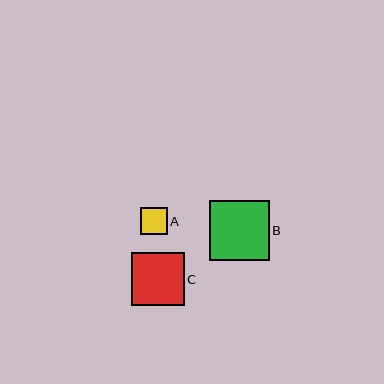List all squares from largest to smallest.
From largest to smallest: B, C, A.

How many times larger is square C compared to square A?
Square C is approximately 1.9 times the size of square A.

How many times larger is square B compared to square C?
Square B is approximately 1.1 times the size of square C.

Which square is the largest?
Square B is the largest with a size of approximately 60 pixels.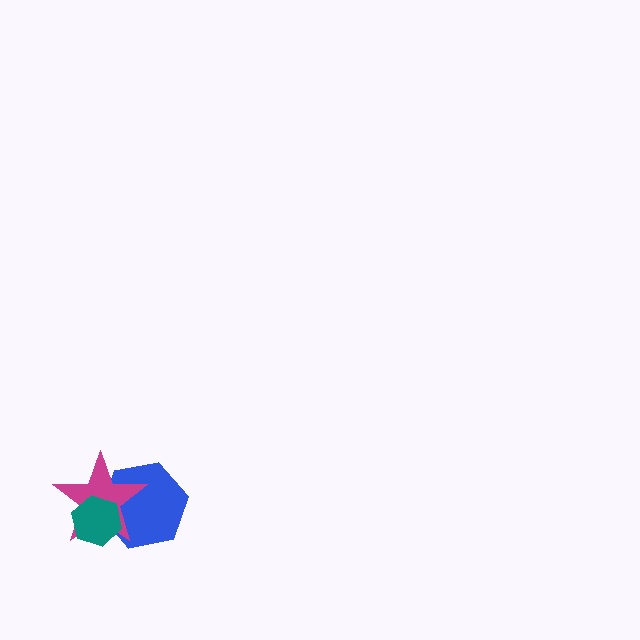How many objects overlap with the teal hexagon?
2 objects overlap with the teal hexagon.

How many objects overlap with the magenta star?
2 objects overlap with the magenta star.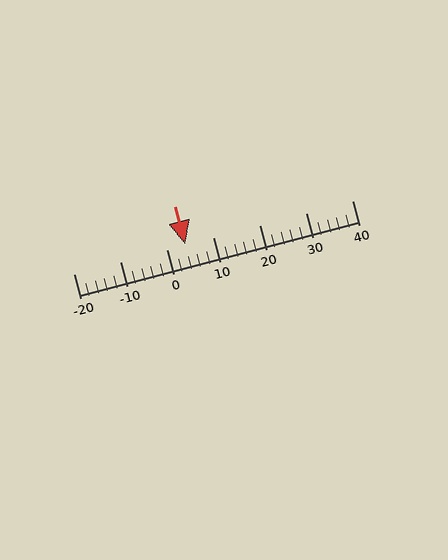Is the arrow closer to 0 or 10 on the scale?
The arrow is closer to 0.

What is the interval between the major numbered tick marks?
The major tick marks are spaced 10 units apart.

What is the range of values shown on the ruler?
The ruler shows values from -20 to 40.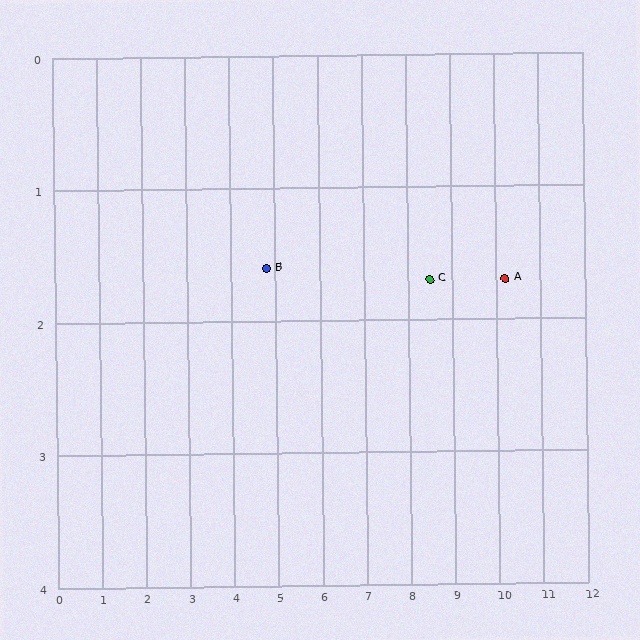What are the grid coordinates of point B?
Point B is at approximately (4.8, 1.6).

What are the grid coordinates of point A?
Point A is at approximately (10.2, 1.7).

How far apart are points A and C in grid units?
Points A and C are about 1.7 grid units apart.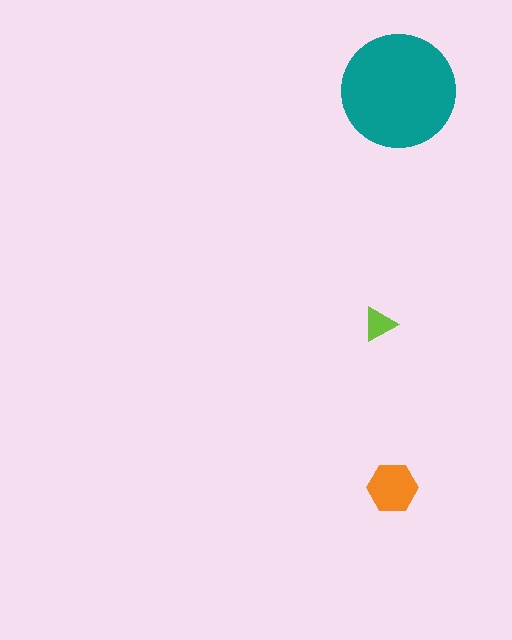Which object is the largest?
The teal circle.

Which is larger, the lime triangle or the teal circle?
The teal circle.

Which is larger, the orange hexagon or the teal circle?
The teal circle.